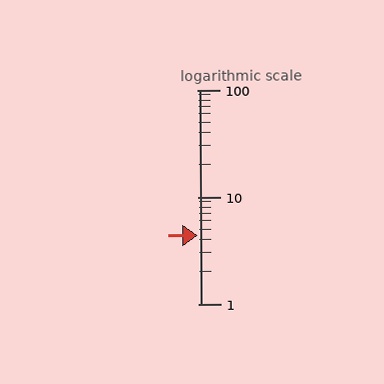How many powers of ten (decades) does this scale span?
The scale spans 2 decades, from 1 to 100.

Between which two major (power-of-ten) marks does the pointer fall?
The pointer is between 1 and 10.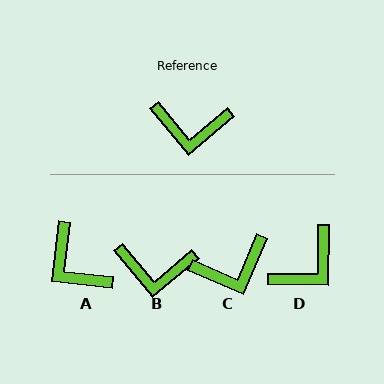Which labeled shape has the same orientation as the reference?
B.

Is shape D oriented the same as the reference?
No, it is off by about 50 degrees.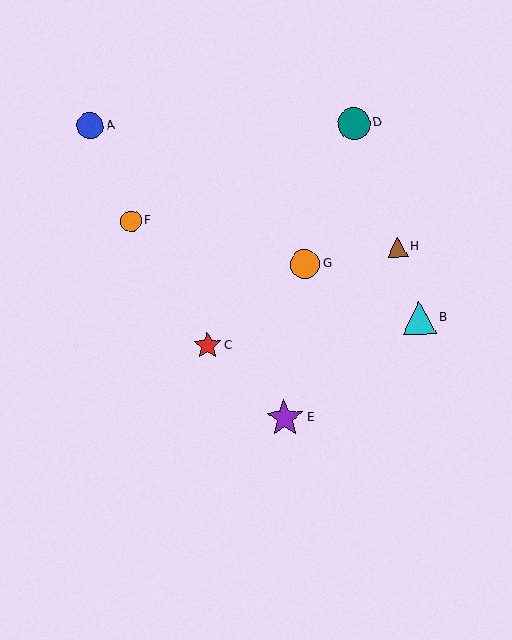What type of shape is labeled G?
Shape G is an orange circle.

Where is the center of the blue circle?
The center of the blue circle is at (90, 126).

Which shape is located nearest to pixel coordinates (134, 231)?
The orange circle (labeled F) at (131, 221) is nearest to that location.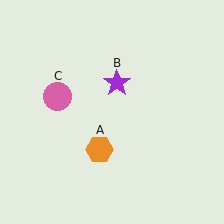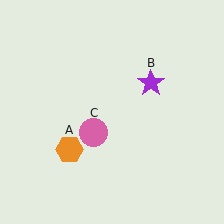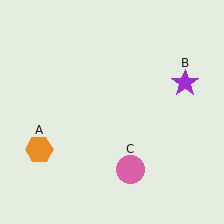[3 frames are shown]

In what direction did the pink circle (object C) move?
The pink circle (object C) moved down and to the right.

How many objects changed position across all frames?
3 objects changed position: orange hexagon (object A), purple star (object B), pink circle (object C).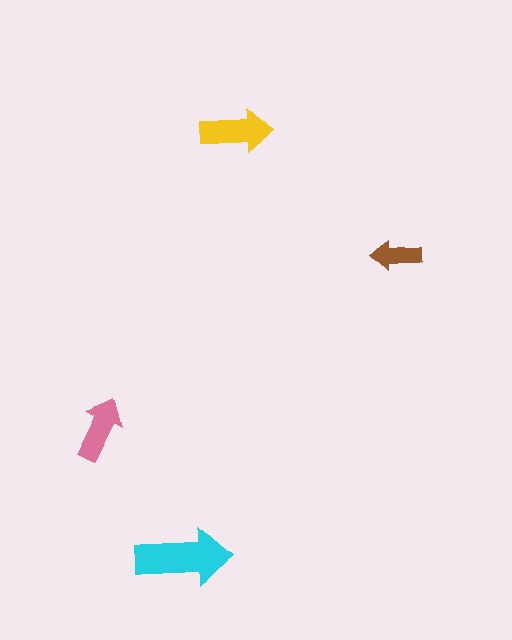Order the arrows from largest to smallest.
the cyan one, the yellow one, the pink one, the brown one.